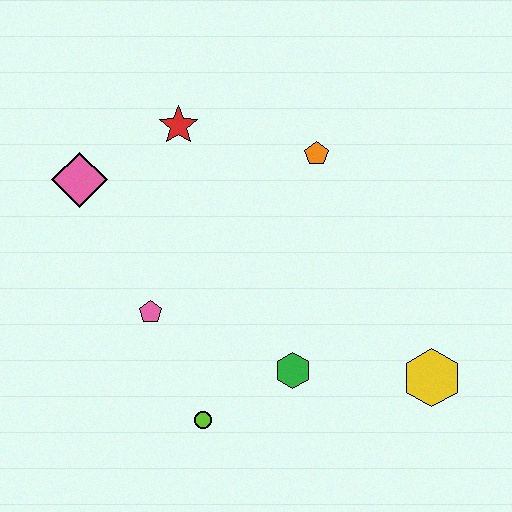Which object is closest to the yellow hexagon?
The green hexagon is closest to the yellow hexagon.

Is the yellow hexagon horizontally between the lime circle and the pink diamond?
No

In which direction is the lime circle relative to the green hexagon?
The lime circle is to the left of the green hexagon.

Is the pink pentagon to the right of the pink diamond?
Yes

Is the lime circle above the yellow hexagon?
No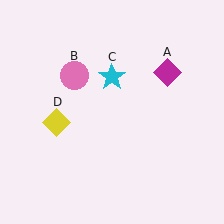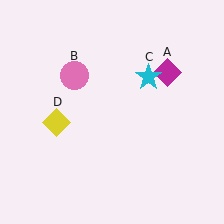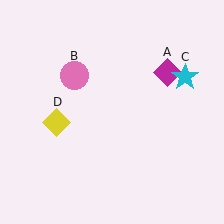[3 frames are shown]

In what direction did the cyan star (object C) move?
The cyan star (object C) moved right.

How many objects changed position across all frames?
1 object changed position: cyan star (object C).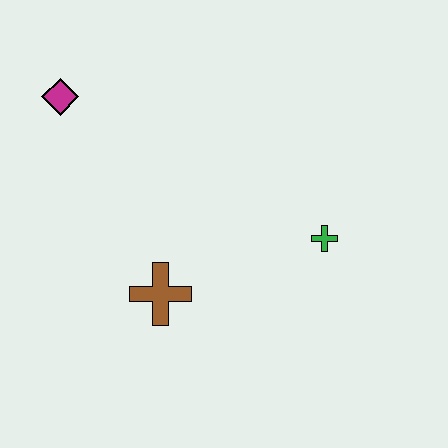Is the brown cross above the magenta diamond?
No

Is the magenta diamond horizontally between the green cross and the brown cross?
No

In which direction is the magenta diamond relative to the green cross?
The magenta diamond is to the left of the green cross.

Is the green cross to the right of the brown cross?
Yes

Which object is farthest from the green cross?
The magenta diamond is farthest from the green cross.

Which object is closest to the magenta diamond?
The brown cross is closest to the magenta diamond.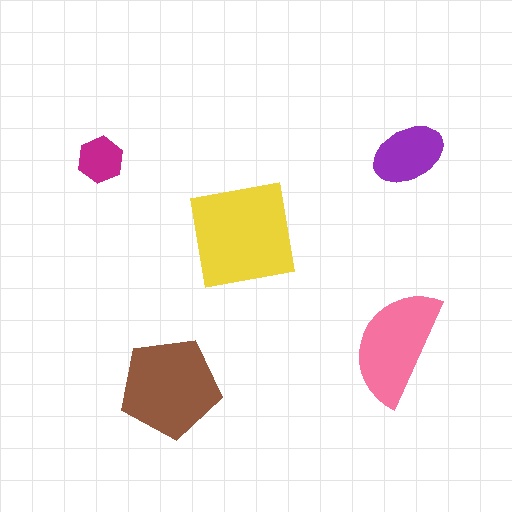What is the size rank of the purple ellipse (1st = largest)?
4th.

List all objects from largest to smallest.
The yellow square, the brown pentagon, the pink semicircle, the purple ellipse, the magenta hexagon.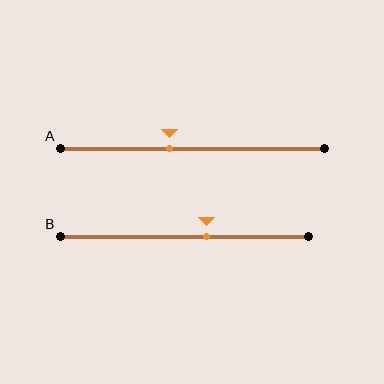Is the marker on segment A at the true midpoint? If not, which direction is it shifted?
No, the marker on segment A is shifted to the left by about 8% of the segment length.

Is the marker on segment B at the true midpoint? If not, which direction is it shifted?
No, the marker on segment B is shifted to the right by about 9% of the segment length.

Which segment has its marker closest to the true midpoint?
Segment A has its marker closest to the true midpoint.